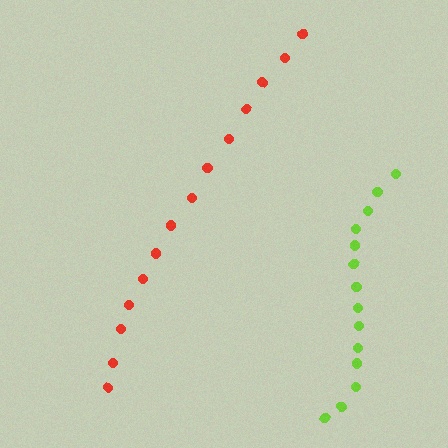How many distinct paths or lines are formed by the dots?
There are 2 distinct paths.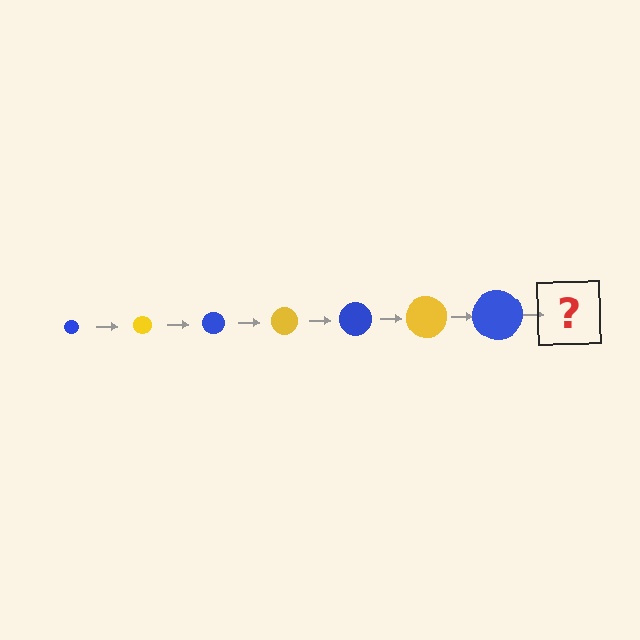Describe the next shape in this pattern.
It should be a yellow circle, larger than the previous one.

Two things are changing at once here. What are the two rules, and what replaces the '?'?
The two rules are that the circle grows larger each step and the color cycles through blue and yellow. The '?' should be a yellow circle, larger than the previous one.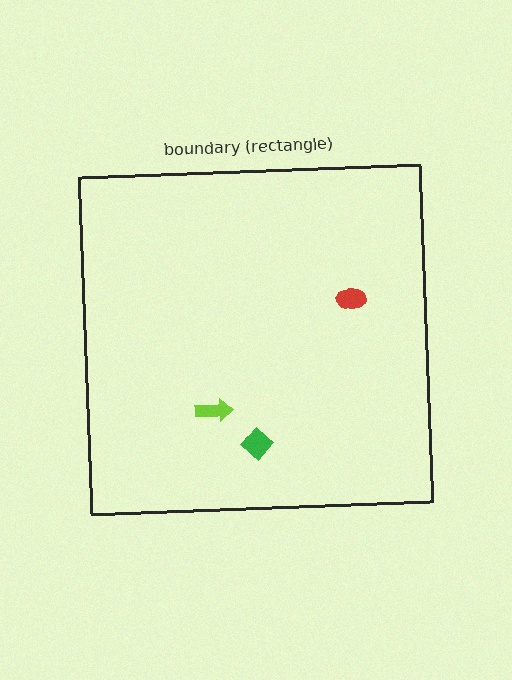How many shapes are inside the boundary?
3 inside, 0 outside.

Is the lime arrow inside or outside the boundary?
Inside.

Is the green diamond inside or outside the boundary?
Inside.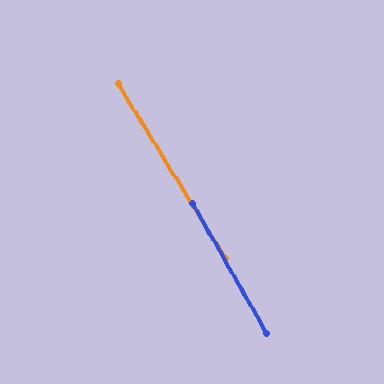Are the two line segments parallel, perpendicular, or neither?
Parallel — their directions differ by only 1.9°.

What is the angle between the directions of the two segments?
Approximately 2 degrees.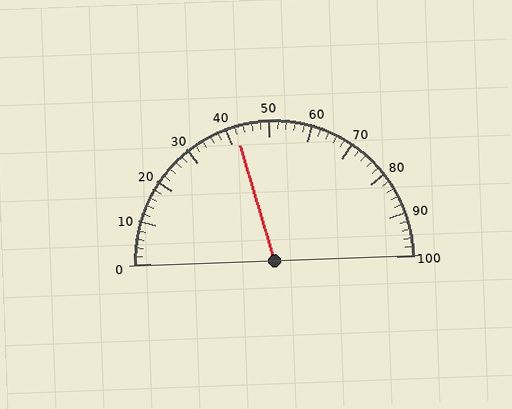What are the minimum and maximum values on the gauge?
The gauge ranges from 0 to 100.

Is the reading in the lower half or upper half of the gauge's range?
The reading is in the lower half of the range (0 to 100).